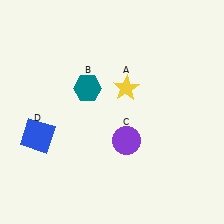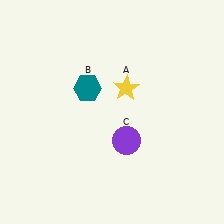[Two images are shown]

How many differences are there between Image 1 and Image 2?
There is 1 difference between the two images.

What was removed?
The blue square (D) was removed in Image 2.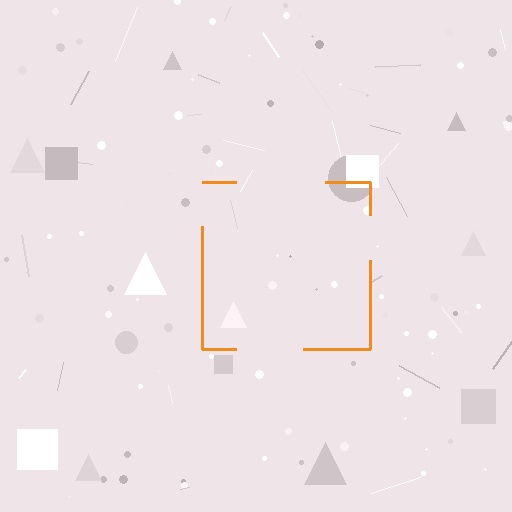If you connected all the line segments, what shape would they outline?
They would outline a square.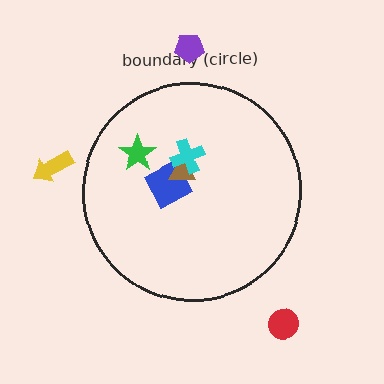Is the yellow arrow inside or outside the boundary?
Outside.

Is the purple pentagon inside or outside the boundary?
Outside.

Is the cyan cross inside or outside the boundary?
Inside.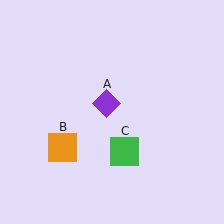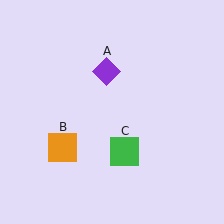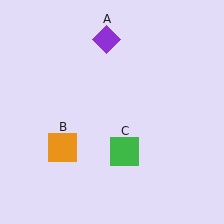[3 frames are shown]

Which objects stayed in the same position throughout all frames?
Orange square (object B) and green square (object C) remained stationary.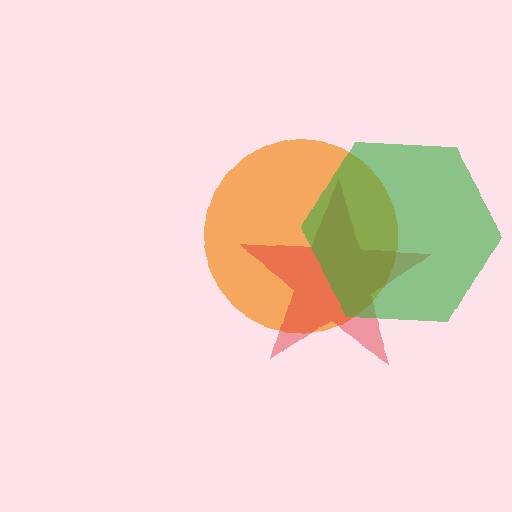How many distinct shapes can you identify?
There are 3 distinct shapes: an orange circle, a red star, a green hexagon.